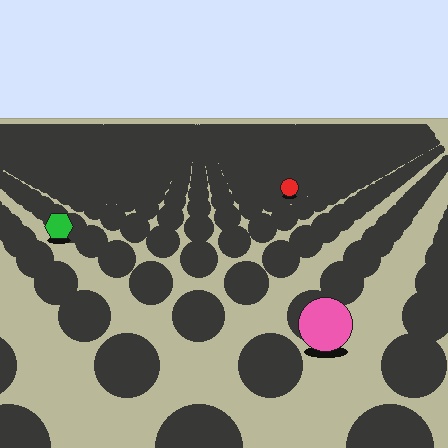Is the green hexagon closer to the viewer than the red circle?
Yes. The green hexagon is closer — you can tell from the texture gradient: the ground texture is coarser near it.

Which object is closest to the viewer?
The pink circle is closest. The texture marks near it are larger and more spread out.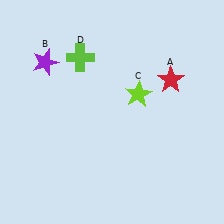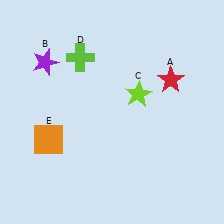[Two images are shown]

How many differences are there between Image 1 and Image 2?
There is 1 difference between the two images.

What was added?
An orange square (E) was added in Image 2.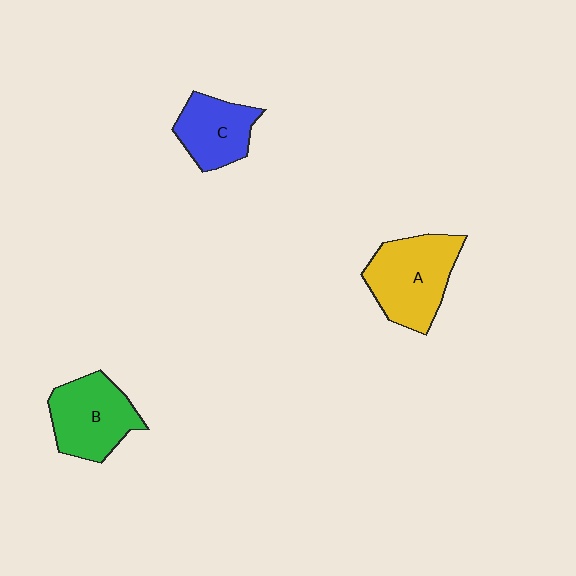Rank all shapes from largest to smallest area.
From largest to smallest: A (yellow), B (green), C (blue).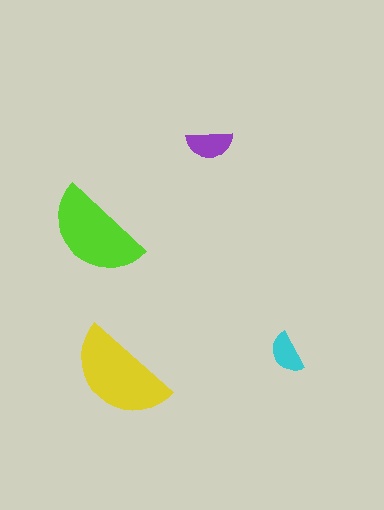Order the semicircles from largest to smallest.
the yellow one, the lime one, the purple one, the cyan one.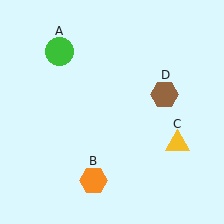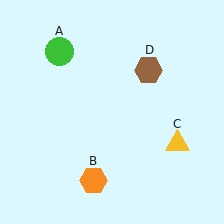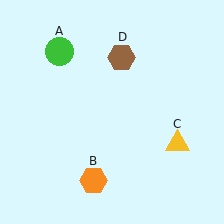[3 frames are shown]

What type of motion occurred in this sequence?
The brown hexagon (object D) rotated counterclockwise around the center of the scene.